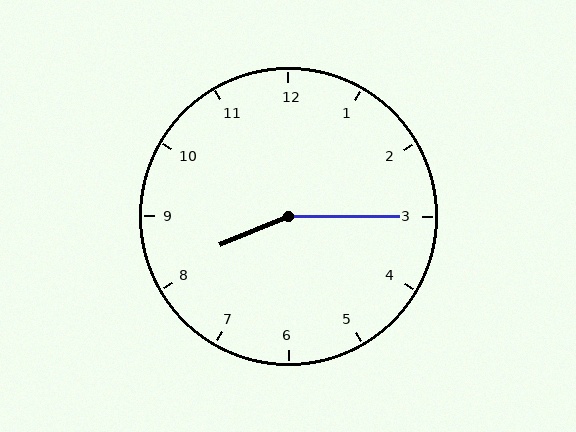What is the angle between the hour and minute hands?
Approximately 158 degrees.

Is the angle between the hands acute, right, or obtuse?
It is obtuse.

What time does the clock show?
8:15.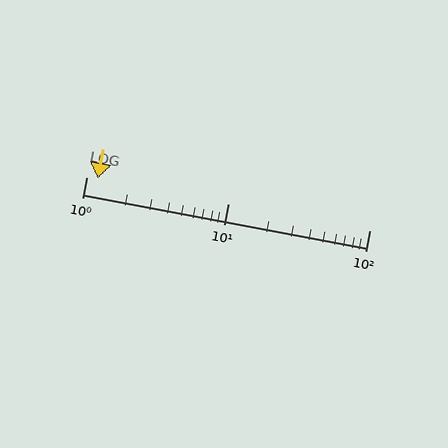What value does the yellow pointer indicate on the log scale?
The pointer indicates approximately 1.2.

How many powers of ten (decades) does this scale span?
The scale spans 2 decades, from 1 to 100.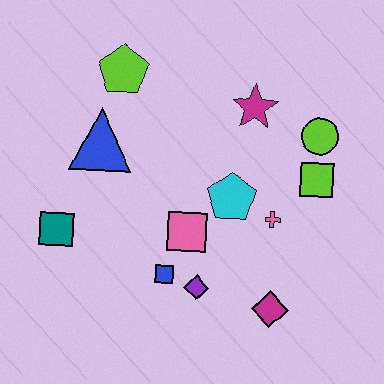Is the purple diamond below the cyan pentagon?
Yes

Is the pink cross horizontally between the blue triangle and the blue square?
No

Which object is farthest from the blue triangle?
The magenta diamond is farthest from the blue triangle.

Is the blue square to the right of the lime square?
No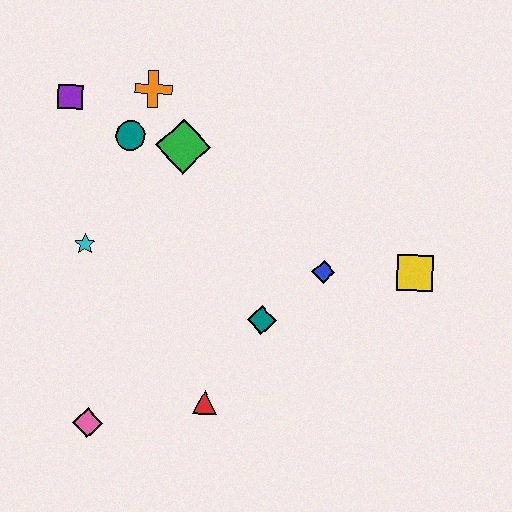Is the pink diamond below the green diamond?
Yes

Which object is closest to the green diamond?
The teal circle is closest to the green diamond.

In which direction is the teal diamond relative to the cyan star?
The teal diamond is to the right of the cyan star.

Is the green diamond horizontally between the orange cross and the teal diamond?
Yes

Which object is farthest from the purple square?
The yellow square is farthest from the purple square.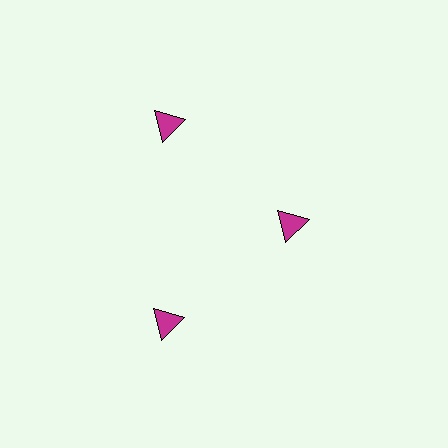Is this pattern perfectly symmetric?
No. The 3 magenta triangles are arranged in a ring, but one element near the 3 o'clock position is pulled inward toward the center, breaking the 3-fold rotational symmetry.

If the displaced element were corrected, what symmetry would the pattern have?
It would have 3-fold rotational symmetry — the pattern would map onto itself every 120 degrees.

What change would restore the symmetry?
The symmetry would be restored by moving it outward, back onto the ring so that all 3 triangles sit at equal angles and equal distance from the center.